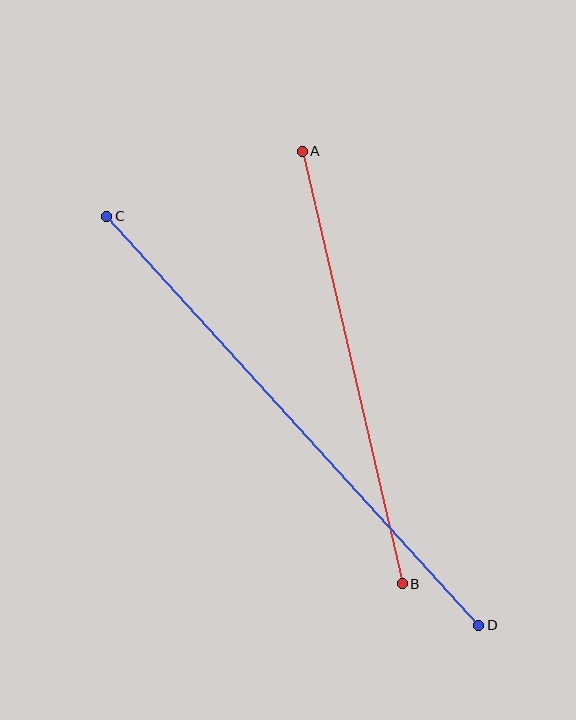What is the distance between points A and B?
The distance is approximately 444 pixels.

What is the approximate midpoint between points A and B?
The midpoint is at approximately (352, 367) pixels.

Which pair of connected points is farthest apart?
Points C and D are farthest apart.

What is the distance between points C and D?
The distance is approximately 553 pixels.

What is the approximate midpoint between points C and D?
The midpoint is at approximately (293, 421) pixels.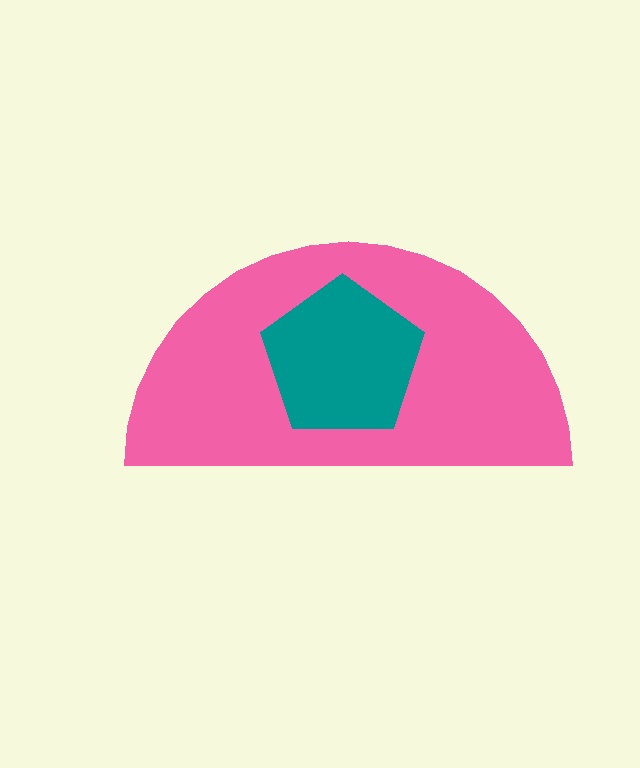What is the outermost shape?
The pink semicircle.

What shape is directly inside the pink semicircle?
The teal pentagon.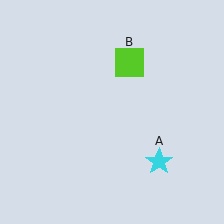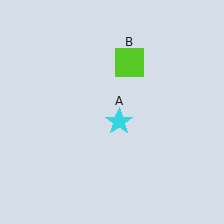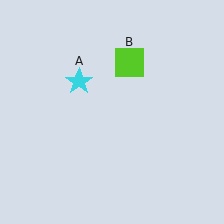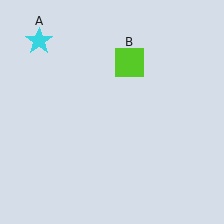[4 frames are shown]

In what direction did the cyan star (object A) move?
The cyan star (object A) moved up and to the left.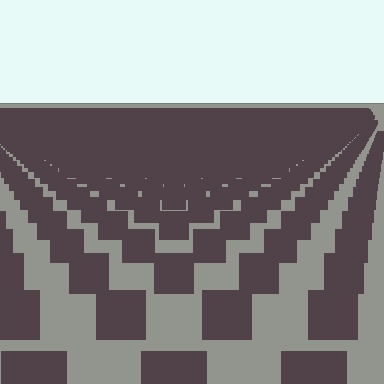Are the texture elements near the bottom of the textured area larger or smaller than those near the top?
Larger. Near the bottom, elements are closer to the viewer and appear at a bigger on-screen size.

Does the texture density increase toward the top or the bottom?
Density increases toward the top.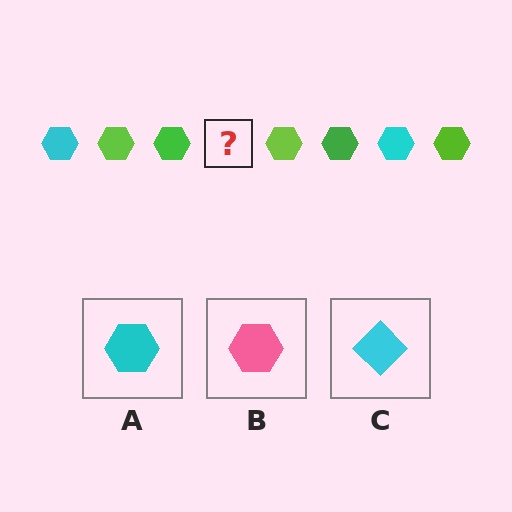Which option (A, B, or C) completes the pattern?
A.